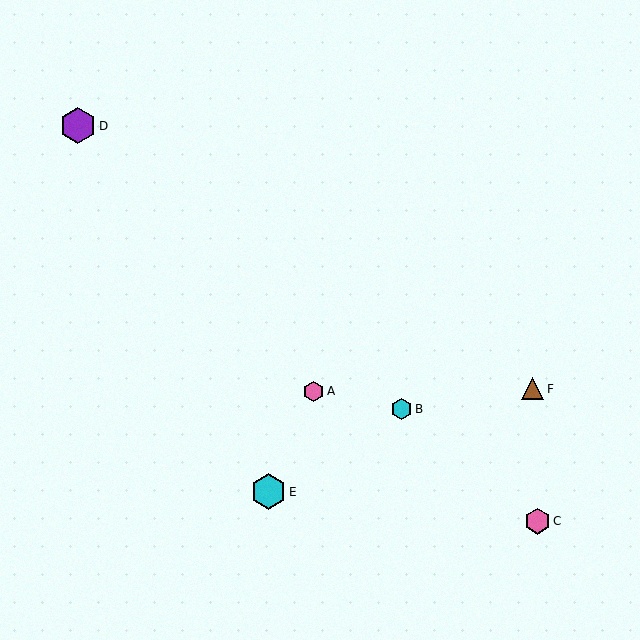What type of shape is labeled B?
Shape B is a cyan hexagon.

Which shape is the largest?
The purple hexagon (labeled D) is the largest.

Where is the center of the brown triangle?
The center of the brown triangle is at (533, 389).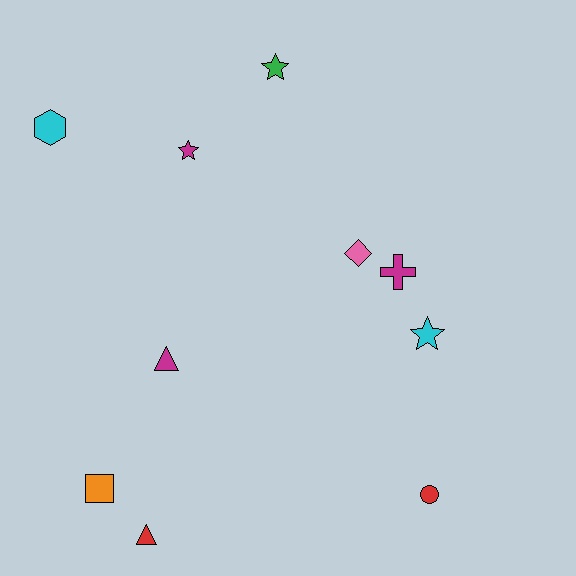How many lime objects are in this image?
There are no lime objects.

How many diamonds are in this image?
There is 1 diamond.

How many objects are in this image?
There are 10 objects.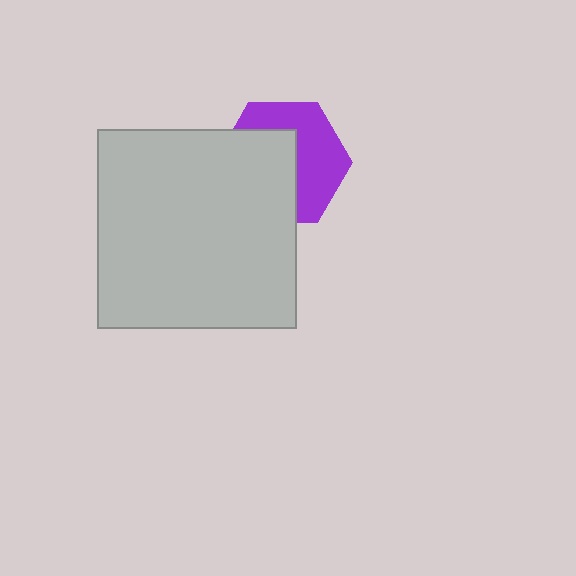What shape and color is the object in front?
The object in front is a light gray square.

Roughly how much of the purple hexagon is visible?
About half of it is visible (roughly 49%).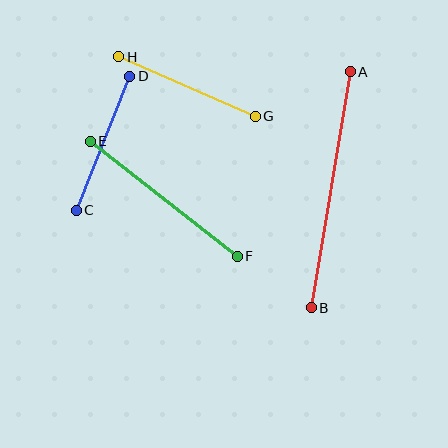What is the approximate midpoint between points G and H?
The midpoint is at approximately (187, 87) pixels.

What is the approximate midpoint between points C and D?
The midpoint is at approximately (103, 143) pixels.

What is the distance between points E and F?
The distance is approximately 187 pixels.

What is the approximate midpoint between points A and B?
The midpoint is at approximately (331, 190) pixels.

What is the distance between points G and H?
The distance is approximately 149 pixels.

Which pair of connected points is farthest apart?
Points A and B are farthest apart.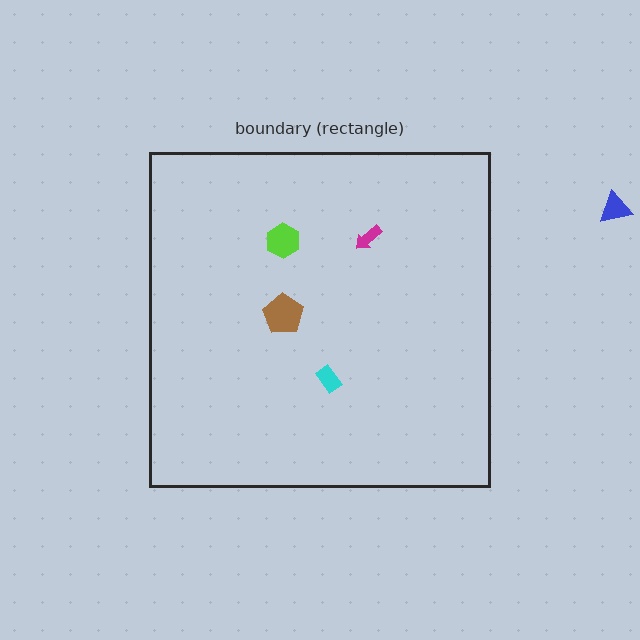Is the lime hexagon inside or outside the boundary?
Inside.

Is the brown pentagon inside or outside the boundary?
Inside.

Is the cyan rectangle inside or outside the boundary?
Inside.